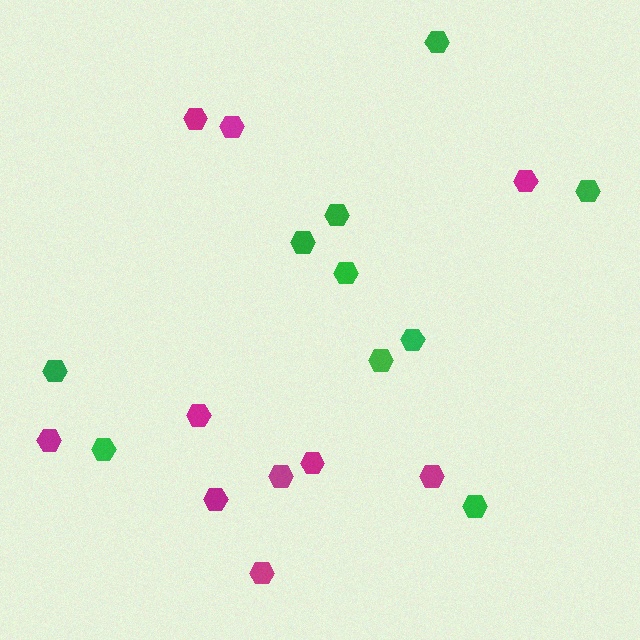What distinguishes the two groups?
There are 2 groups: one group of green hexagons (10) and one group of magenta hexagons (10).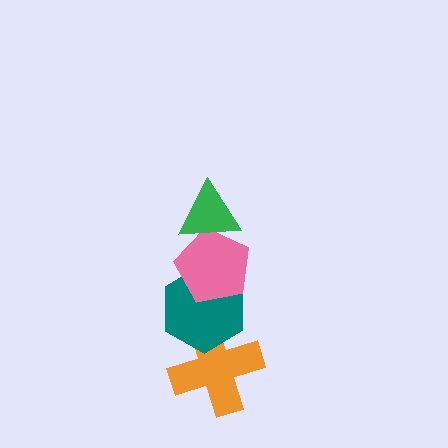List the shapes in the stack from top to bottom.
From top to bottom: the green triangle, the pink pentagon, the teal hexagon, the orange cross.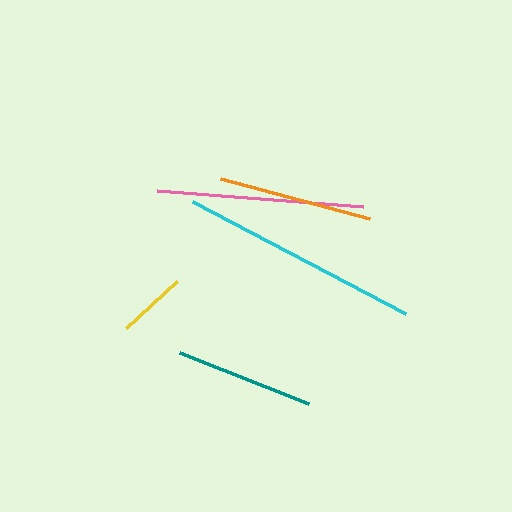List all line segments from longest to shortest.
From longest to shortest: cyan, pink, orange, teal, yellow.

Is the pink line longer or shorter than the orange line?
The pink line is longer than the orange line.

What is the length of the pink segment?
The pink segment is approximately 207 pixels long.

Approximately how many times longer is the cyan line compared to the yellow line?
The cyan line is approximately 3.5 times the length of the yellow line.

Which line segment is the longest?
The cyan line is the longest at approximately 240 pixels.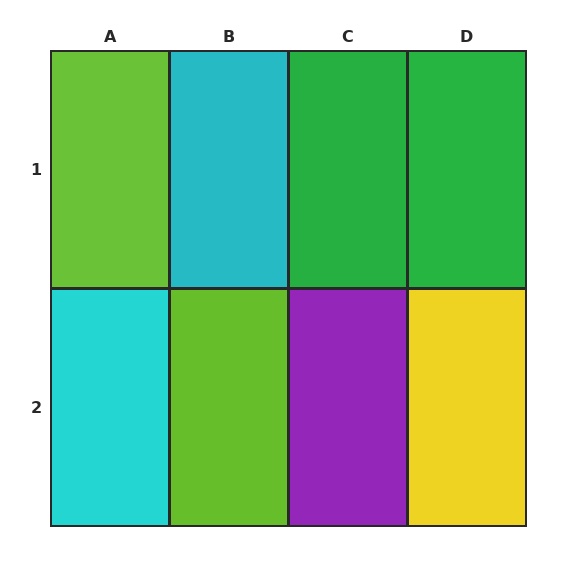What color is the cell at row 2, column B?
Lime.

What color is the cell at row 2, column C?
Purple.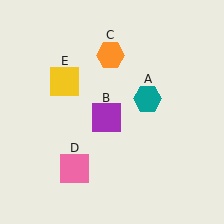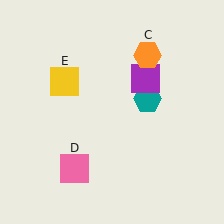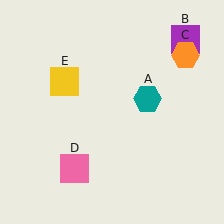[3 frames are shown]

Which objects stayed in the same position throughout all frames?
Teal hexagon (object A) and pink square (object D) and yellow square (object E) remained stationary.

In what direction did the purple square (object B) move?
The purple square (object B) moved up and to the right.